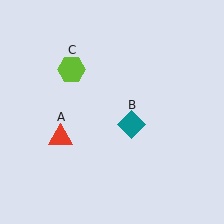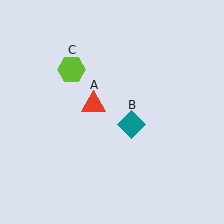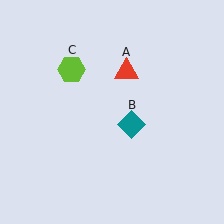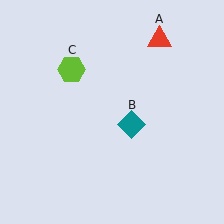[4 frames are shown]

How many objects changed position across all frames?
1 object changed position: red triangle (object A).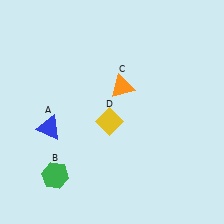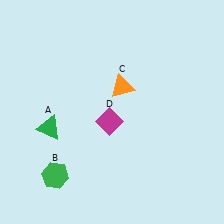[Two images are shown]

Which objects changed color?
A changed from blue to green. D changed from yellow to magenta.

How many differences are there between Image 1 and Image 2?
There are 2 differences between the two images.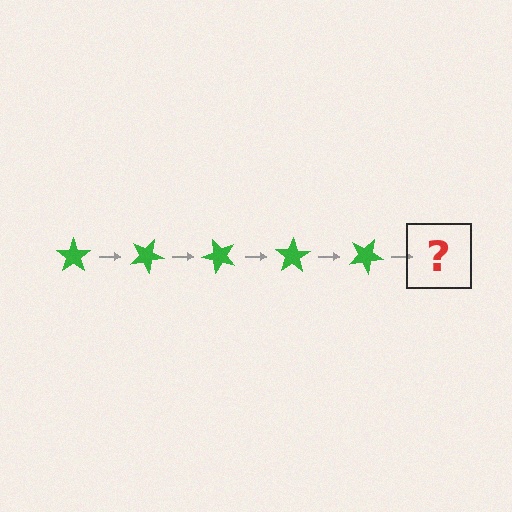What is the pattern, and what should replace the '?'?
The pattern is that the star rotates 25 degrees each step. The '?' should be a green star rotated 125 degrees.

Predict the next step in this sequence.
The next step is a green star rotated 125 degrees.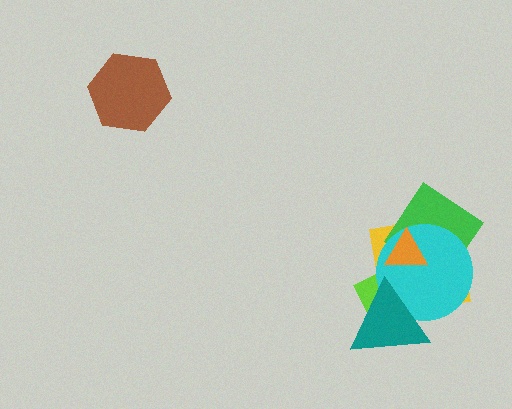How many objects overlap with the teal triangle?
3 objects overlap with the teal triangle.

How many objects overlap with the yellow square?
5 objects overlap with the yellow square.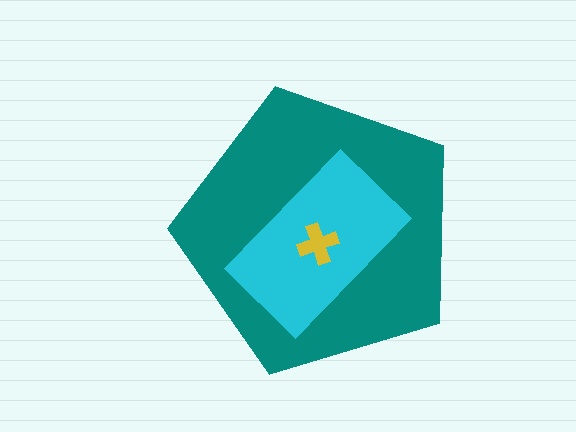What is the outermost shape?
The teal pentagon.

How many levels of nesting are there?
3.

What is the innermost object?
The yellow cross.